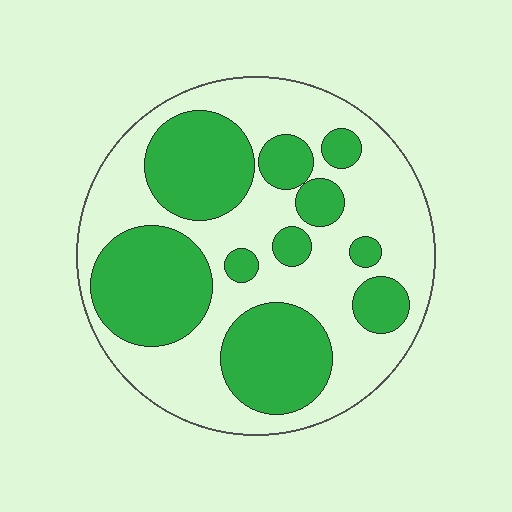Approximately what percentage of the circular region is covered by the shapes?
Approximately 40%.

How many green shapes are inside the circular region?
10.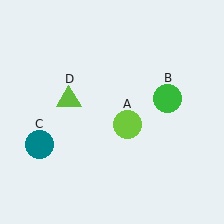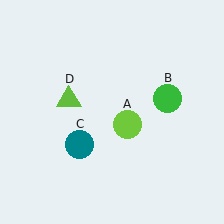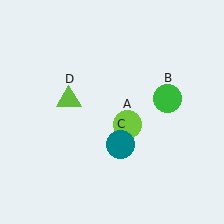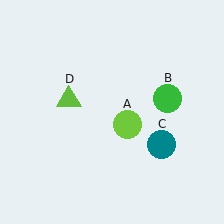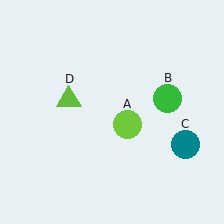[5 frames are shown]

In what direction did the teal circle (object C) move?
The teal circle (object C) moved right.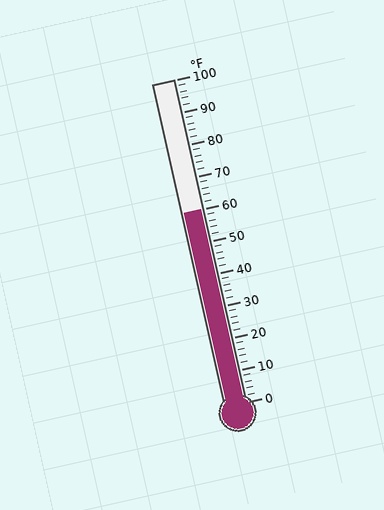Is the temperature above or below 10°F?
The temperature is above 10°F.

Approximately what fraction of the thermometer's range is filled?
The thermometer is filled to approximately 60% of its range.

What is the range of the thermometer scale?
The thermometer scale ranges from 0°F to 100°F.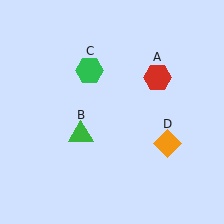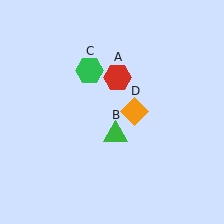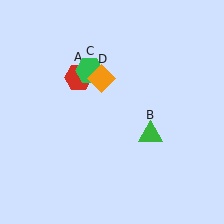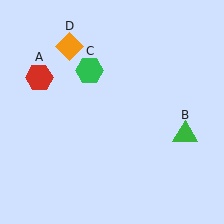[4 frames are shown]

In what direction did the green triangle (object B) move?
The green triangle (object B) moved right.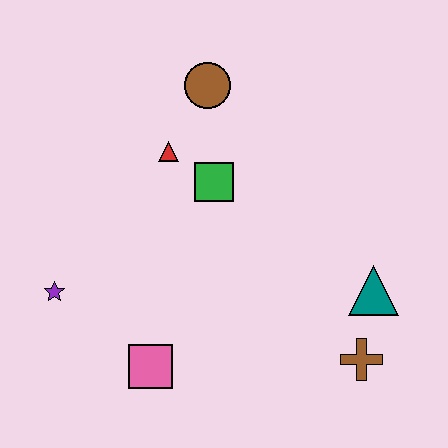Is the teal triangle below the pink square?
No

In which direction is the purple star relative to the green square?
The purple star is to the left of the green square.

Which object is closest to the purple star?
The pink square is closest to the purple star.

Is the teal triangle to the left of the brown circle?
No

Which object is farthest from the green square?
The brown cross is farthest from the green square.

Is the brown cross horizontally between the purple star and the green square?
No